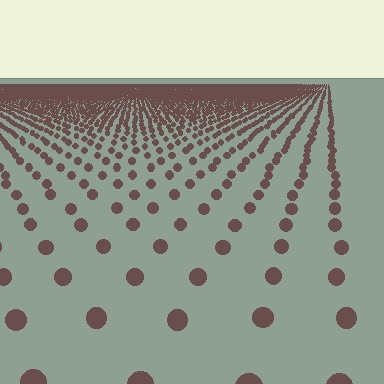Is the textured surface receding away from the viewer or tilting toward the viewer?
The surface is receding away from the viewer. Texture elements get smaller and denser toward the top.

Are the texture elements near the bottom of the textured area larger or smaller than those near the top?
Larger. Near the bottom, elements are closer to the viewer and appear at a bigger on-screen size.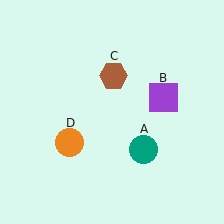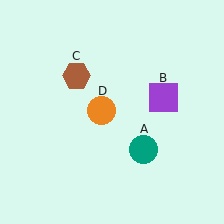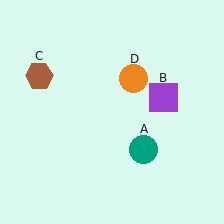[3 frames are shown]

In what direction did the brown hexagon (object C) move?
The brown hexagon (object C) moved left.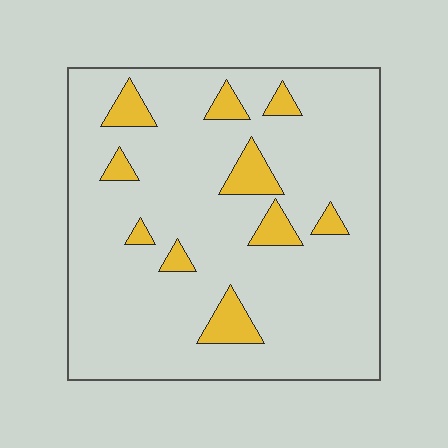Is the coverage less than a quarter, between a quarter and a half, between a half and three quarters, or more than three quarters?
Less than a quarter.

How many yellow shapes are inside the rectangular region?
10.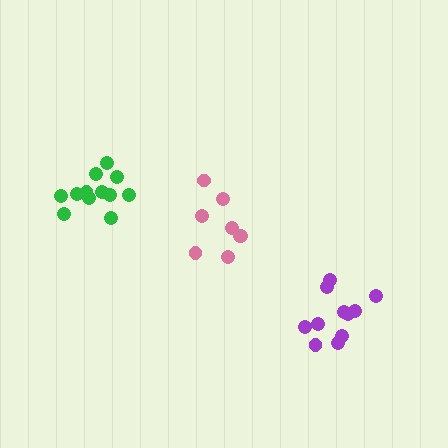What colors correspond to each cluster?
The clusters are colored: pink, green, purple.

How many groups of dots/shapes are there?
There are 3 groups.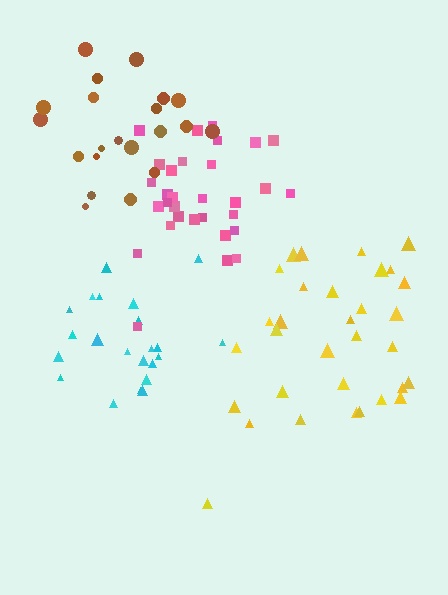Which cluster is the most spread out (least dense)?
Brown.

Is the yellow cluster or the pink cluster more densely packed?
Pink.